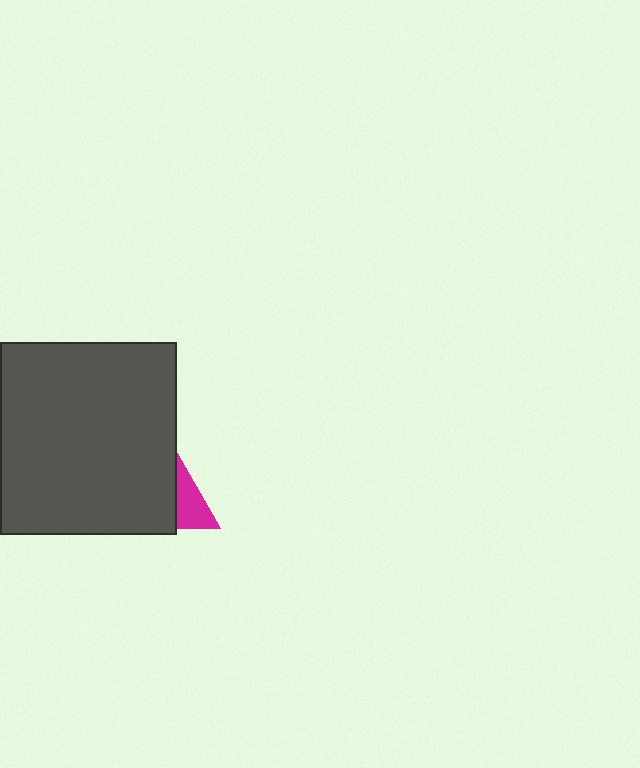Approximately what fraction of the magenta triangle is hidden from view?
Roughly 64% of the magenta triangle is hidden behind the dark gray rectangle.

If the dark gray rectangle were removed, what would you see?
You would see the complete magenta triangle.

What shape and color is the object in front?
The object in front is a dark gray rectangle.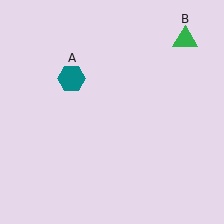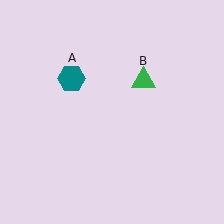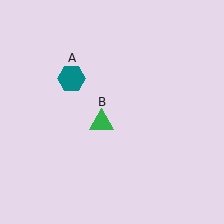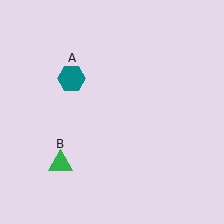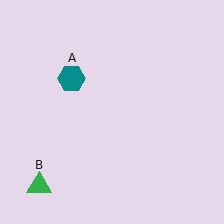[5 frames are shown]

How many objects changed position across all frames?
1 object changed position: green triangle (object B).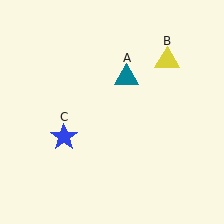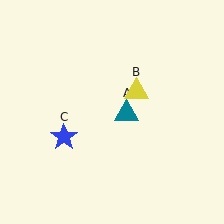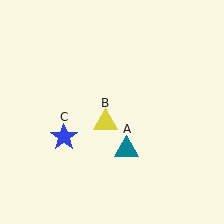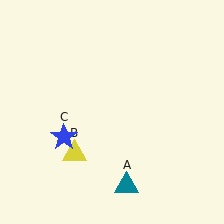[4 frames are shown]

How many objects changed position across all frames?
2 objects changed position: teal triangle (object A), yellow triangle (object B).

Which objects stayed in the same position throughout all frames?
Blue star (object C) remained stationary.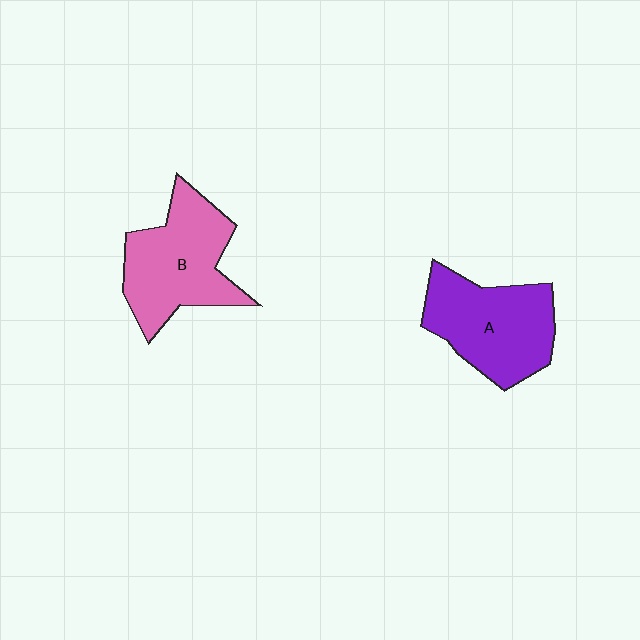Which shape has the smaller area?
Shape A (purple).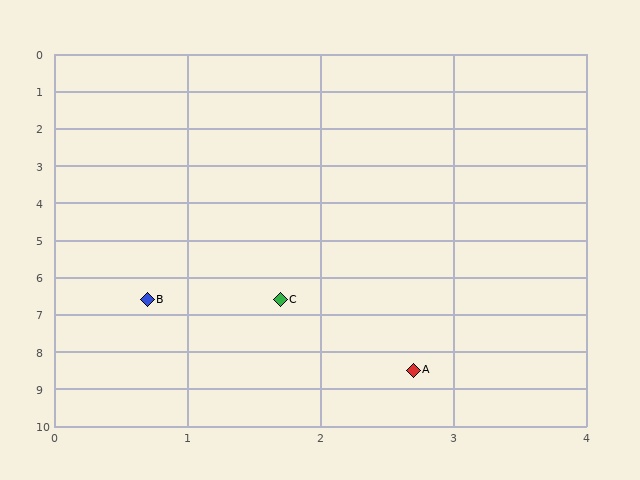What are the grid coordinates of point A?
Point A is at approximately (2.7, 8.5).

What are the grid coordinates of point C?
Point C is at approximately (1.7, 6.6).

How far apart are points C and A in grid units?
Points C and A are about 2.1 grid units apart.